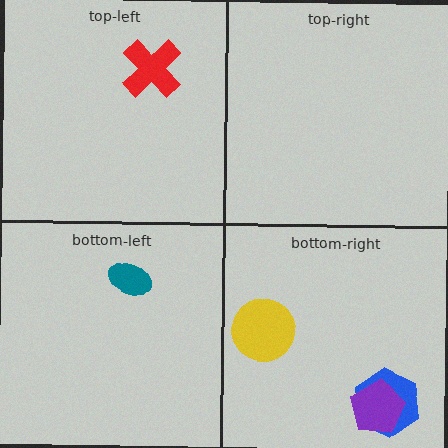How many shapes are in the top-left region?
1.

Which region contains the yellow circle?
The bottom-right region.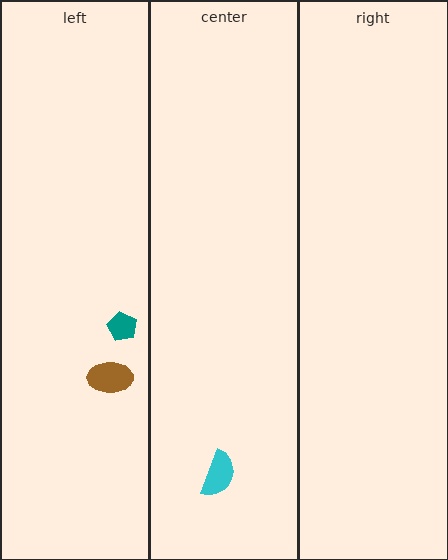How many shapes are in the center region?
1.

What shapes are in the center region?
The cyan semicircle.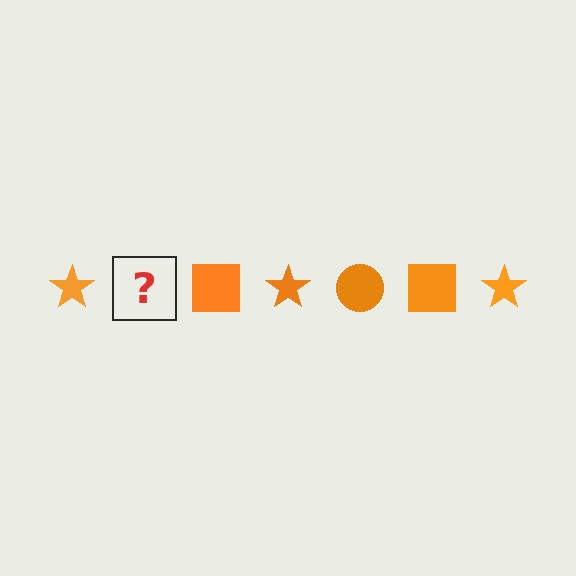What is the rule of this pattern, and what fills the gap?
The rule is that the pattern cycles through star, circle, square shapes in orange. The gap should be filled with an orange circle.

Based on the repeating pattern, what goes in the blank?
The blank should be an orange circle.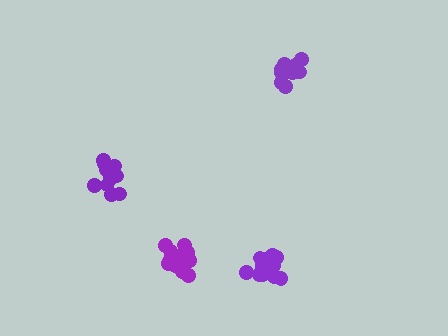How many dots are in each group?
Group 1: 15 dots, Group 2: 15 dots, Group 3: 13 dots, Group 4: 18 dots (61 total).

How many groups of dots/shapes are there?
There are 4 groups.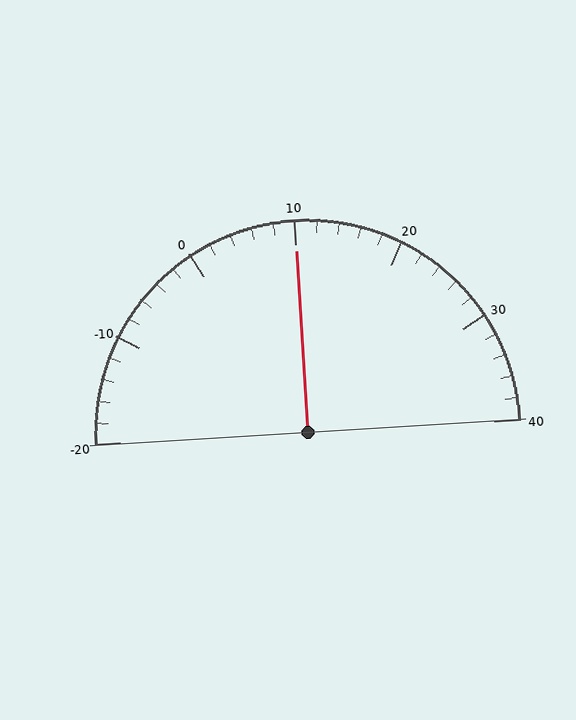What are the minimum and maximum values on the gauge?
The gauge ranges from -20 to 40.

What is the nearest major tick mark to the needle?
The nearest major tick mark is 10.